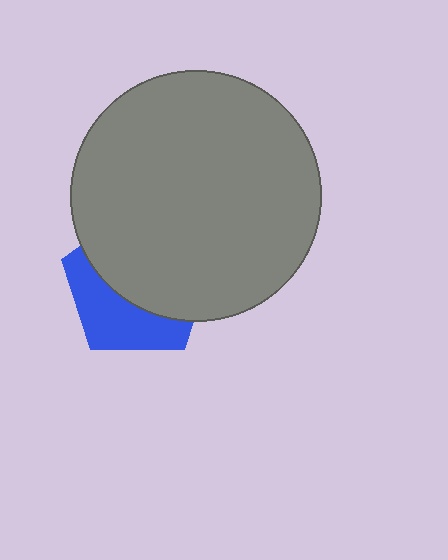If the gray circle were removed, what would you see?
You would see the complete blue pentagon.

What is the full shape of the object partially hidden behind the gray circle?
The partially hidden object is a blue pentagon.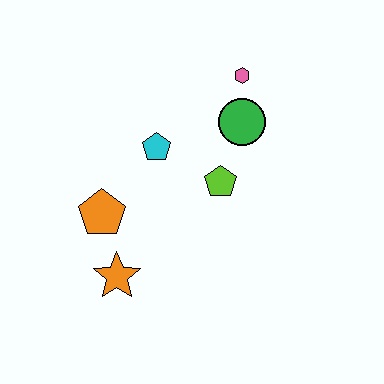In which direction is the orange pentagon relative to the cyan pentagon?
The orange pentagon is below the cyan pentagon.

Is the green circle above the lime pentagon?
Yes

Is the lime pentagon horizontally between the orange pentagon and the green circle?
Yes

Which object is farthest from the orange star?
The pink hexagon is farthest from the orange star.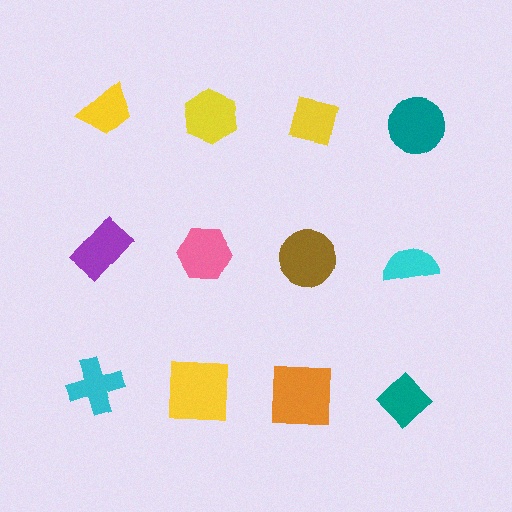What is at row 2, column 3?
A brown circle.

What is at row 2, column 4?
A cyan semicircle.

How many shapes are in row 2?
4 shapes.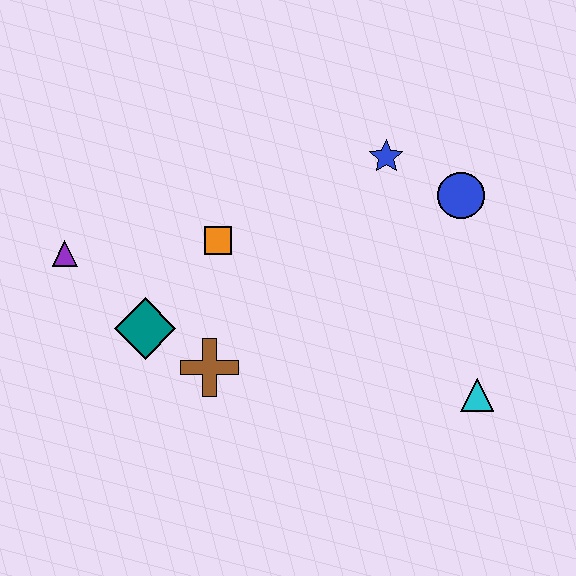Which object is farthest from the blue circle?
The purple triangle is farthest from the blue circle.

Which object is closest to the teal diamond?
The brown cross is closest to the teal diamond.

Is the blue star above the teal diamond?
Yes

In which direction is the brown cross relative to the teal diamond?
The brown cross is to the right of the teal diamond.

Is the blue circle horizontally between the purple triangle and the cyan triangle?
Yes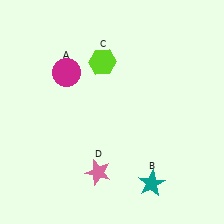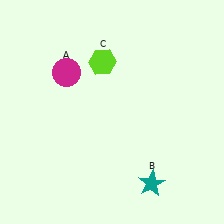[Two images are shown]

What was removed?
The pink star (D) was removed in Image 2.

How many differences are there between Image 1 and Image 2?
There is 1 difference between the two images.